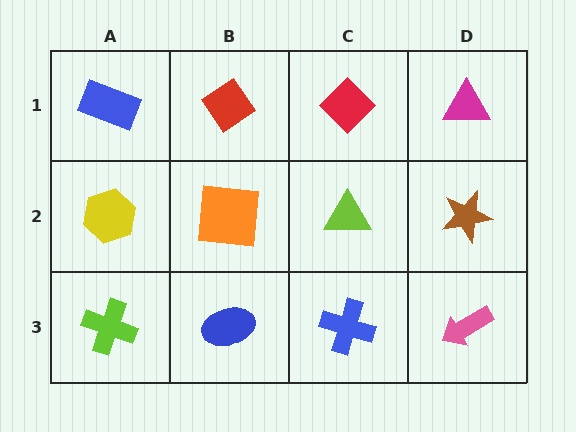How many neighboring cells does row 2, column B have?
4.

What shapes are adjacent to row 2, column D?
A magenta triangle (row 1, column D), a pink arrow (row 3, column D), a lime triangle (row 2, column C).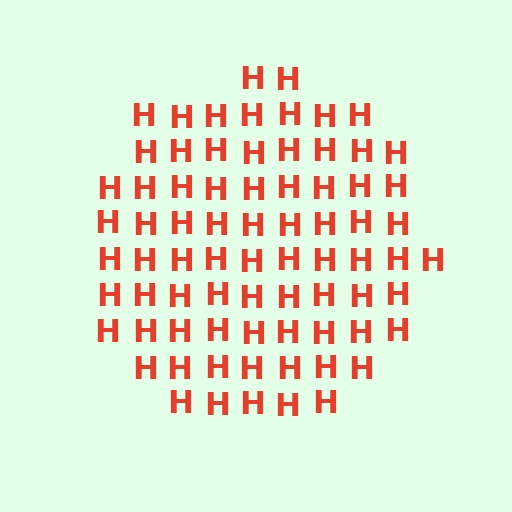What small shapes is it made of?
It is made of small letter H's.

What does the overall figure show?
The overall figure shows a circle.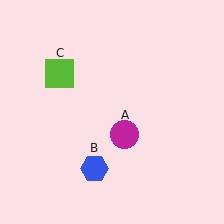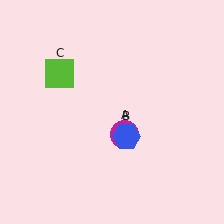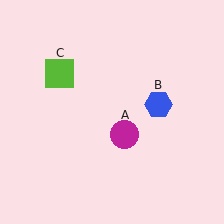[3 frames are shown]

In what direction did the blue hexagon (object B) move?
The blue hexagon (object B) moved up and to the right.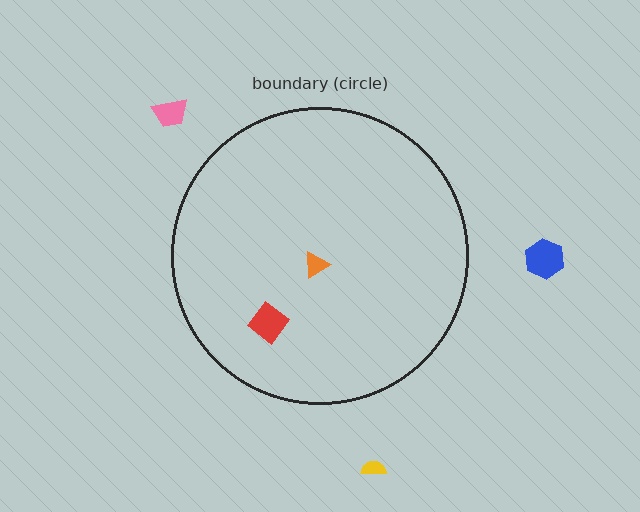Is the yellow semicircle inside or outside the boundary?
Outside.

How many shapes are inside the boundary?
2 inside, 3 outside.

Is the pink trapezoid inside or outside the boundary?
Outside.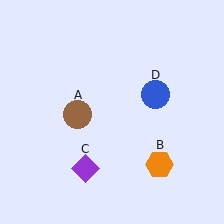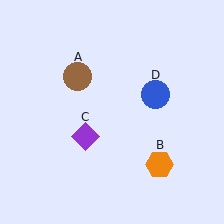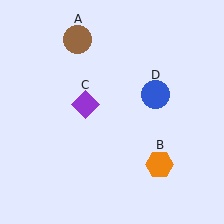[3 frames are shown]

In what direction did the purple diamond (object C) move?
The purple diamond (object C) moved up.